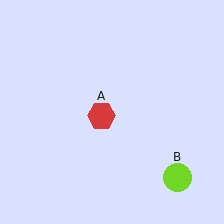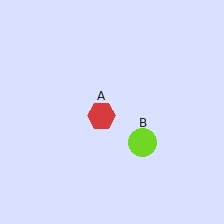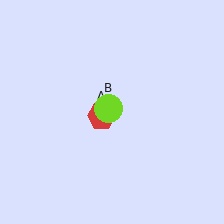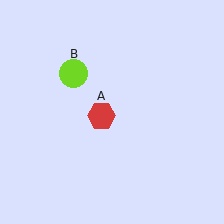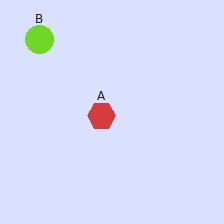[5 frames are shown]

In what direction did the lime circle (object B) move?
The lime circle (object B) moved up and to the left.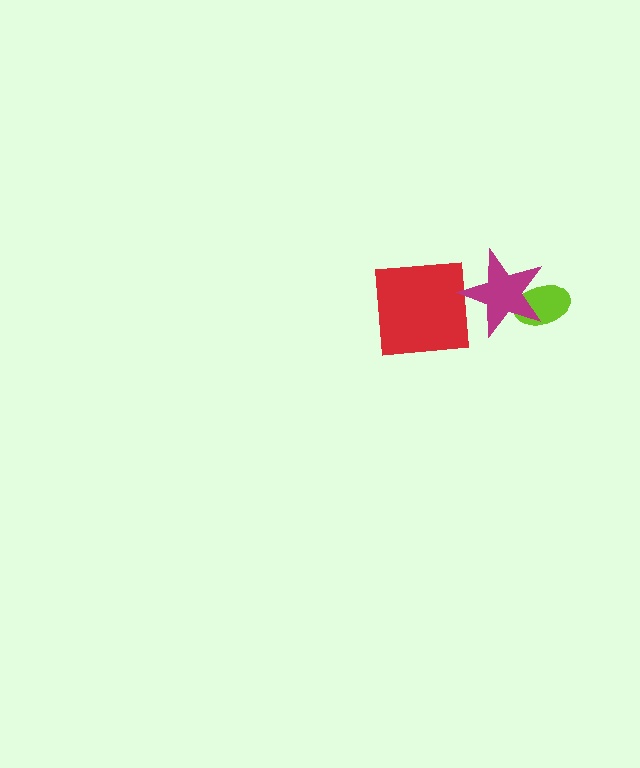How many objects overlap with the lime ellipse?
1 object overlaps with the lime ellipse.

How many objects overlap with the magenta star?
1 object overlaps with the magenta star.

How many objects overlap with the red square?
0 objects overlap with the red square.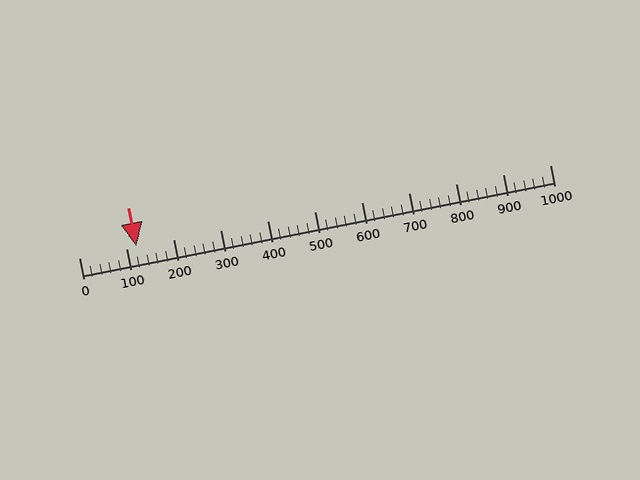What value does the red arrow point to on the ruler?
The red arrow points to approximately 121.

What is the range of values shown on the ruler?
The ruler shows values from 0 to 1000.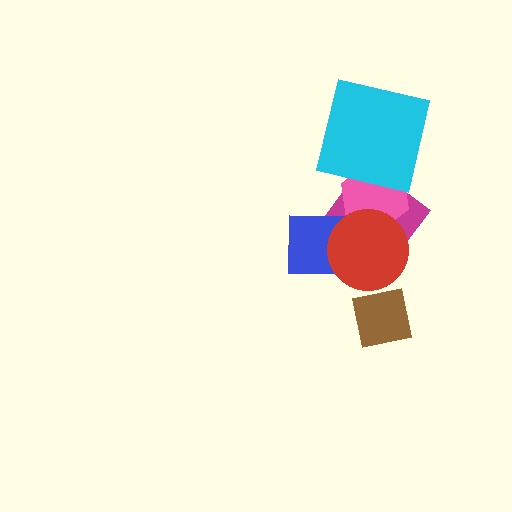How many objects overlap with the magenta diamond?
3 objects overlap with the magenta diamond.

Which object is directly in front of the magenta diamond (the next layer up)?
The blue rectangle is directly in front of the magenta diamond.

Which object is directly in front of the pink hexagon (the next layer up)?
The red circle is directly in front of the pink hexagon.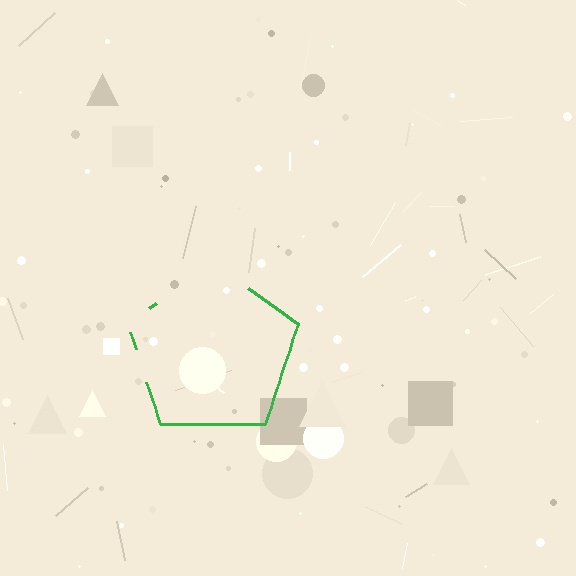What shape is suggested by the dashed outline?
The dashed outline suggests a pentagon.